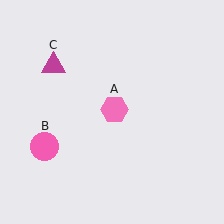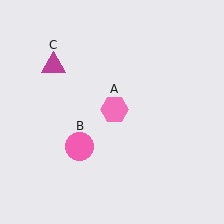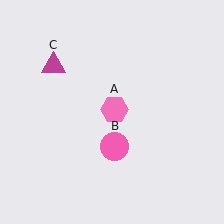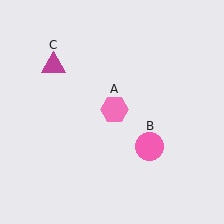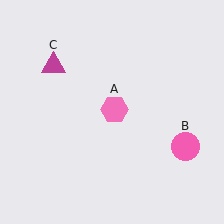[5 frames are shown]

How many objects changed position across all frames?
1 object changed position: pink circle (object B).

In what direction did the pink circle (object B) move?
The pink circle (object B) moved right.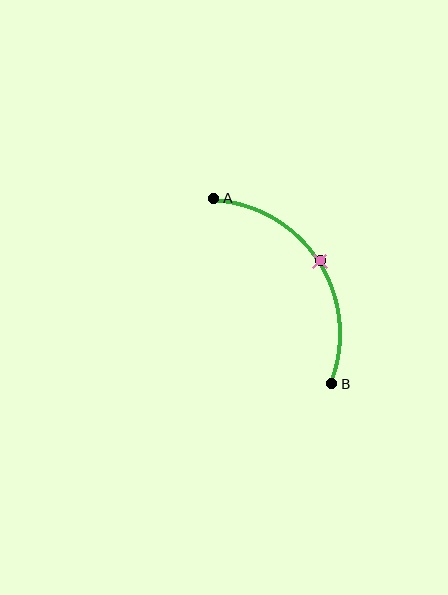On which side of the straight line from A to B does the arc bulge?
The arc bulges to the right of the straight line connecting A and B.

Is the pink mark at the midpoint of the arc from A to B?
Yes. The pink mark lies on the arc at equal arc-length from both A and B — it is the arc midpoint.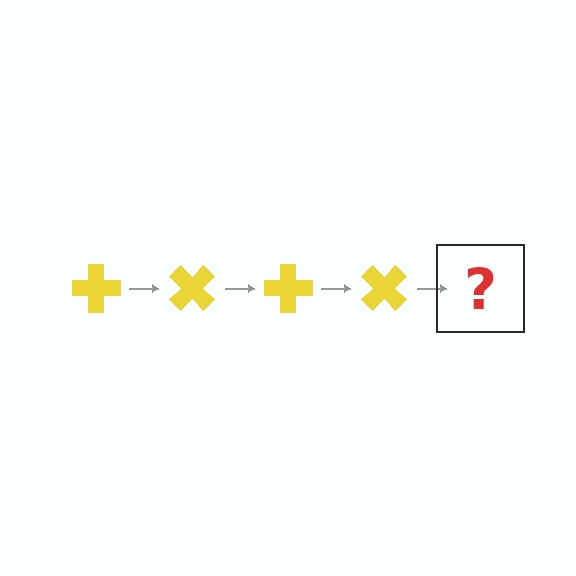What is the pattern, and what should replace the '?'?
The pattern is that the cross rotates 45 degrees each step. The '?' should be a yellow cross rotated 180 degrees.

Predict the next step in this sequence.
The next step is a yellow cross rotated 180 degrees.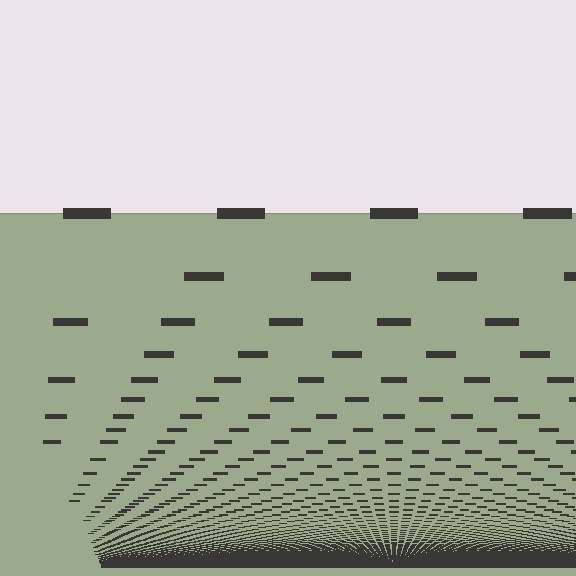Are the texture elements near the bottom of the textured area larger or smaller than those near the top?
Smaller. The gradient is inverted — elements near the bottom are smaller and denser.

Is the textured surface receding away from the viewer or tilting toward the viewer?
The surface appears to tilt toward the viewer. Texture elements get larger and sparser toward the top.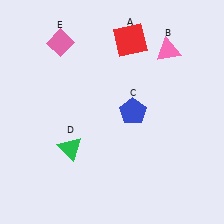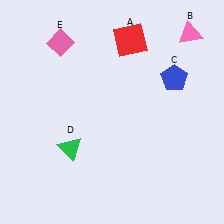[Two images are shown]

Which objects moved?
The objects that moved are: the pink triangle (B), the blue pentagon (C).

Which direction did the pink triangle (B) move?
The pink triangle (B) moved right.